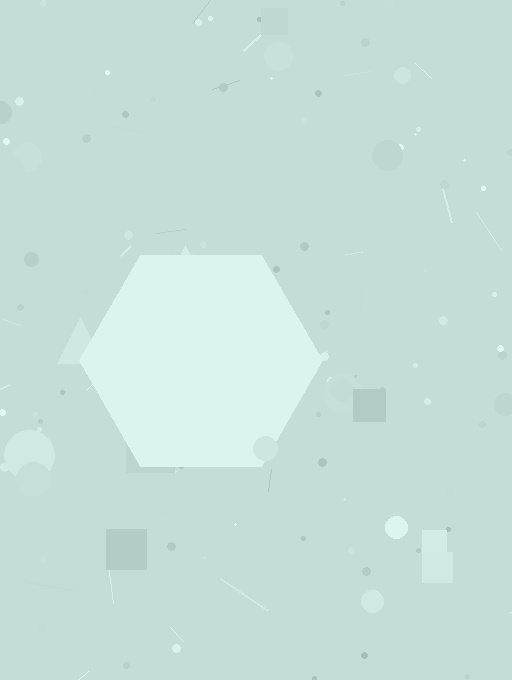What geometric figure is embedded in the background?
A hexagon is embedded in the background.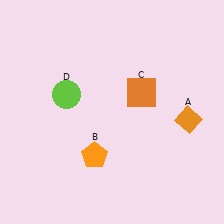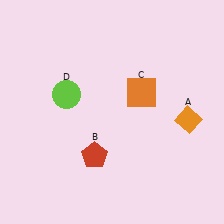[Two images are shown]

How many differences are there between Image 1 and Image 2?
There is 1 difference between the two images.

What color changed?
The pentagon (B) changed from orange in Image 1 to red in Image 2.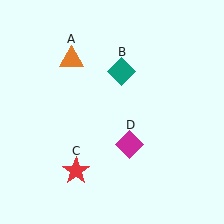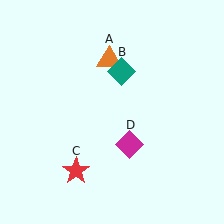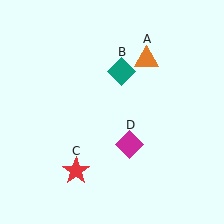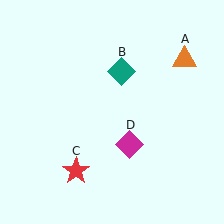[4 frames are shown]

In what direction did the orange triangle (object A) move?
The orange triangle (object A) moved right.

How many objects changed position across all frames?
1 object changed position: orange triangle (object A).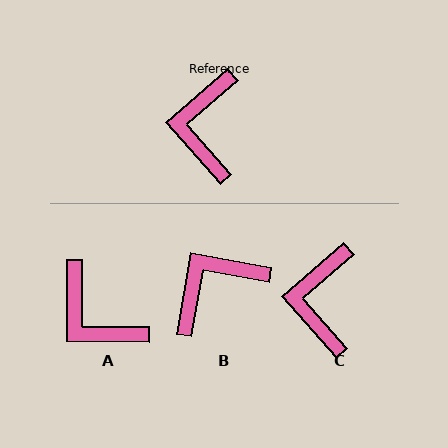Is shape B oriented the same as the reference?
No, it is off by about 51 degrees.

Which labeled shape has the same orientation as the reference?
C.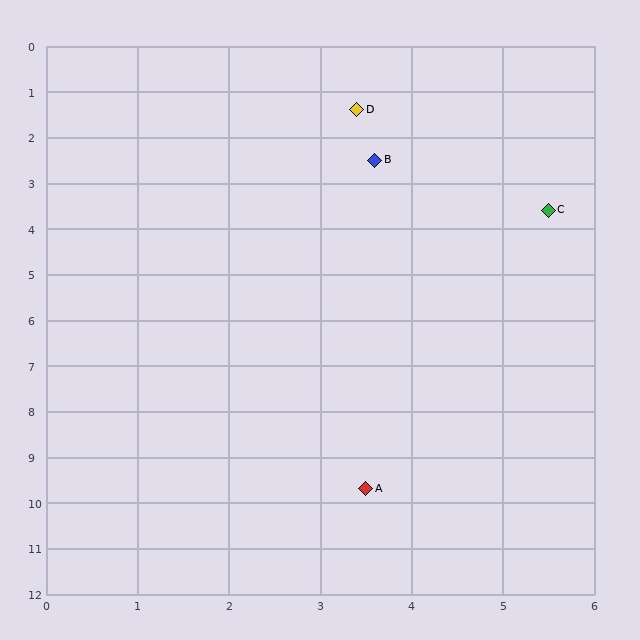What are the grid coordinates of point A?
Point A is at approximately (3.5, 9.7).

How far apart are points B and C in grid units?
Points B and C are about 2.2 grid units apart.